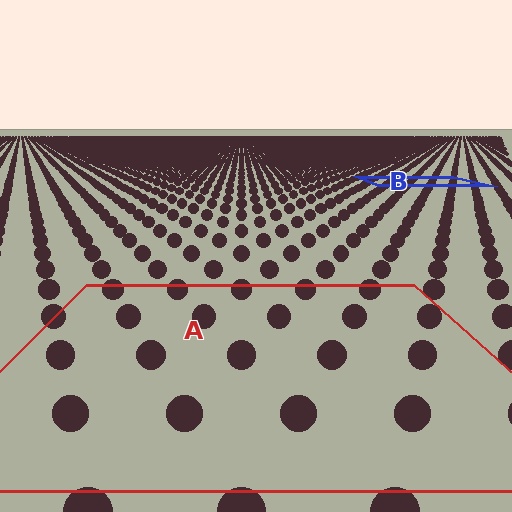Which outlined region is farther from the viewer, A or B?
Region B is farther from the viewer — the texture elements inside it appear smaller and more densely packed.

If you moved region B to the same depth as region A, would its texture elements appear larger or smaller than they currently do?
They would appear larger. At a closer depth, the same texture elements are projected at a bigger on-screen size.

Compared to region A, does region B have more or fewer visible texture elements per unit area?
Region B has more texture elements per unit area — they are packed more densely because it is farther away.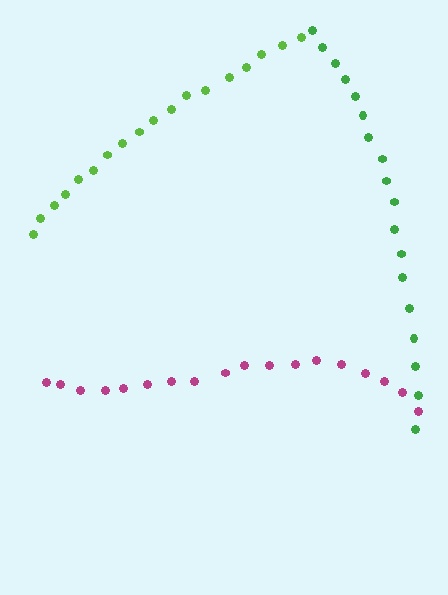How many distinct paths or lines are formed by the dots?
There are 3 distinct paths.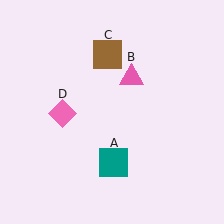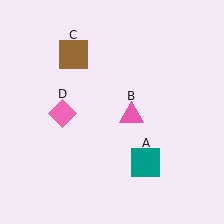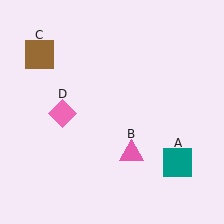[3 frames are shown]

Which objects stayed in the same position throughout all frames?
Pink diamond (object D) remained stationary.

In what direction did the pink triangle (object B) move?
The pink triangle (object B) moved down.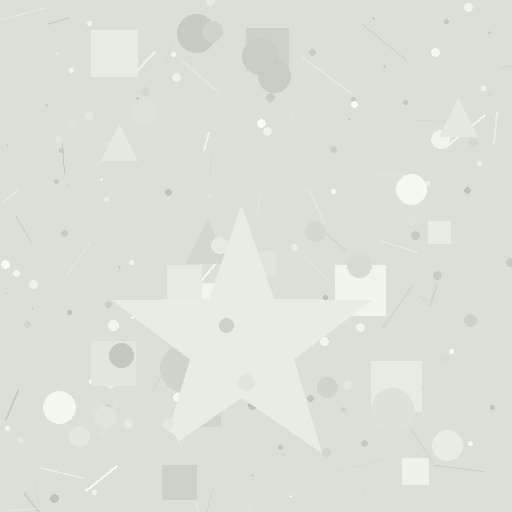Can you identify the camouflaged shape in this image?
The camouflaged shape is a star.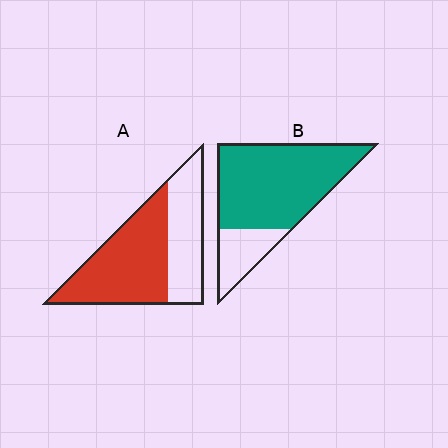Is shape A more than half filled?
Yes.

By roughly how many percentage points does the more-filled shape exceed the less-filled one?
By roughly 15 percentage points (B over A).